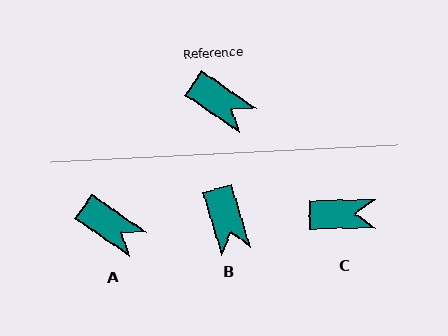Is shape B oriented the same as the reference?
No, it is off by about 39 degrees.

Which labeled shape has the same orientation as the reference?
A.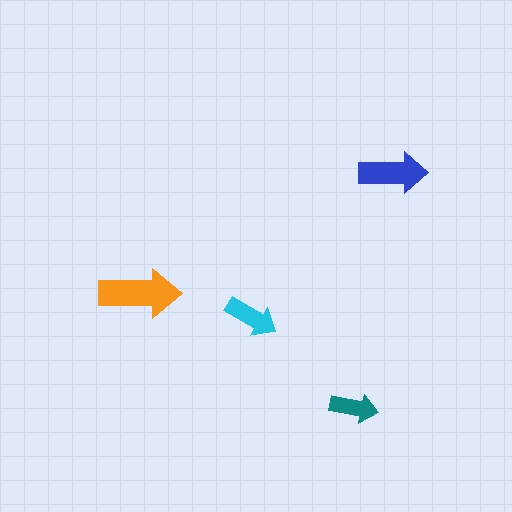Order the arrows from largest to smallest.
the orange one, the blue one, the cyan one, the teal one.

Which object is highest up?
The blue arrow is topmost.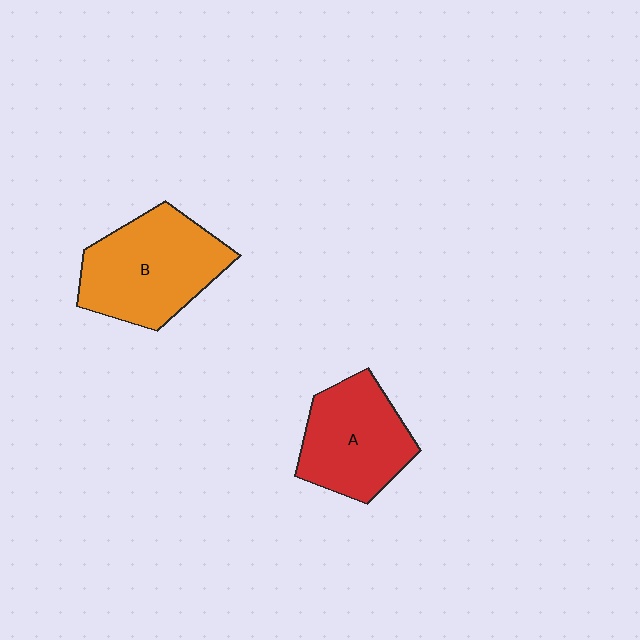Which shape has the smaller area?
Shape A (red).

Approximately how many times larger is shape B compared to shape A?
Approximately 1.2 times.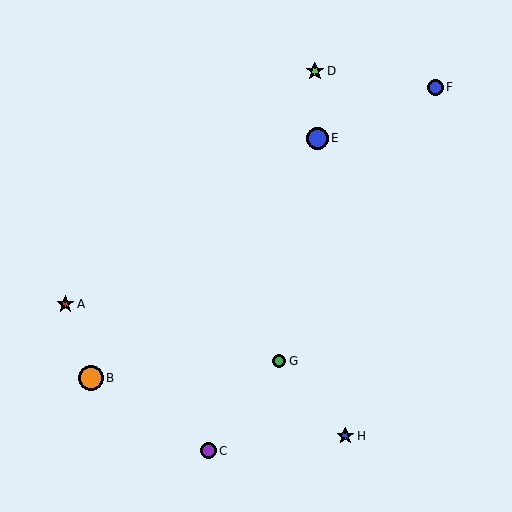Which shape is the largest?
The orange circle (labeled B) is the largest.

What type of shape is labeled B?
Shape B is an orange circle.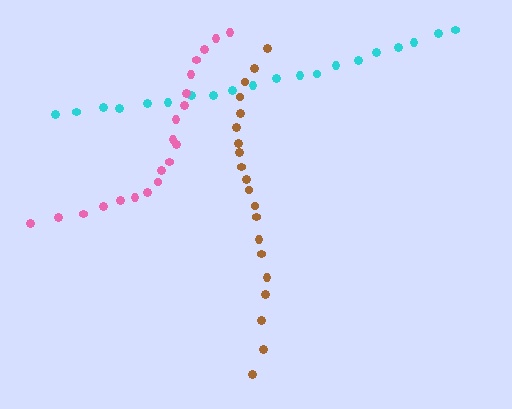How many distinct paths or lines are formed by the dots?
There are 3 distinct paths.